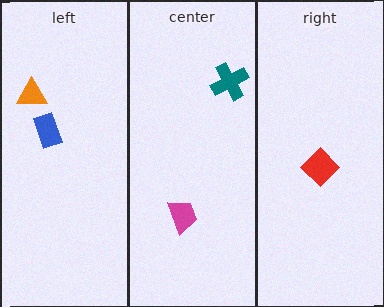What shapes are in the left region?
The orange triangle, the blue rectangle.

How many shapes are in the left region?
2.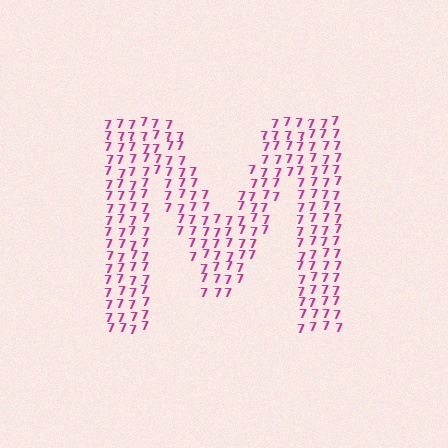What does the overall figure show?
The overall figure shows the letter M.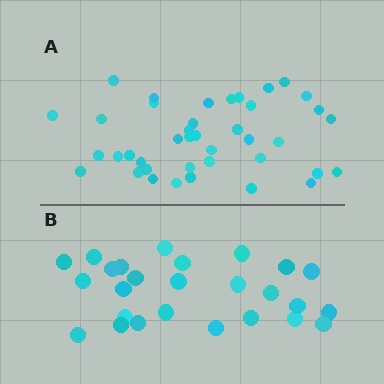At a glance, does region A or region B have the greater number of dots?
Region A (the top region) has more dots.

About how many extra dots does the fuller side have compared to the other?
Region A has approximately 15 more dots than region B.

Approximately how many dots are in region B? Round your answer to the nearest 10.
About 30 dots. (The exact count is 26, which rounds to 30.)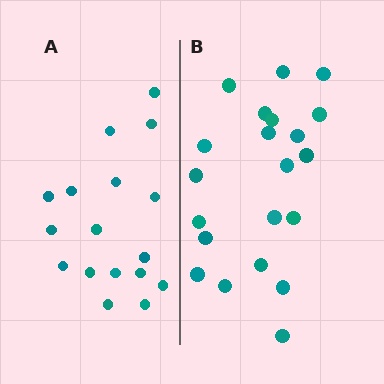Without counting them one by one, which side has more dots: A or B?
Region B (the right region) has more dots.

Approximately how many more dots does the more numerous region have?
Region B has about 4 more dots than region A.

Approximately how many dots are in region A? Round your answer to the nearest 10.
About 20 dots. (The exact count is 17, which rounds to 20.)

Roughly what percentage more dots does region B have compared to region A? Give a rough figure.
About 25% more.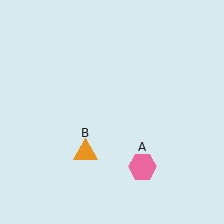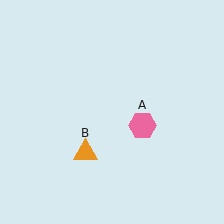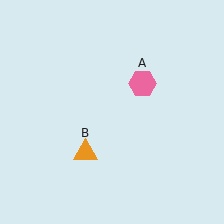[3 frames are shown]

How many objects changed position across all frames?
1 object changed position: pink hexagon (object A).